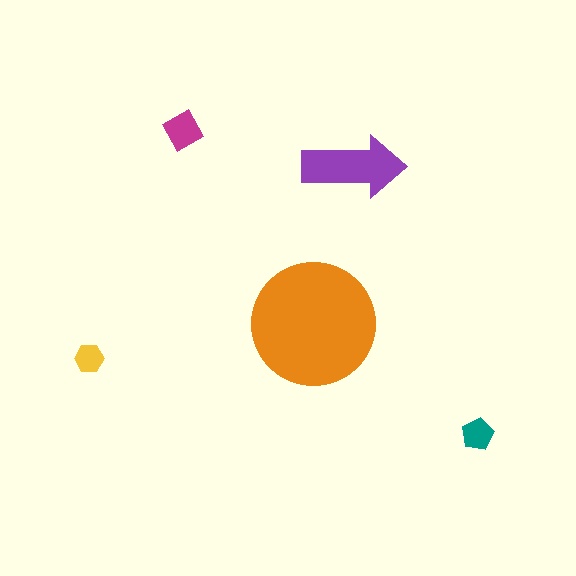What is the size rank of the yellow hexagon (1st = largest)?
5th.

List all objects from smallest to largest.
The yellow hexagon, the teal pentagon, the magenta square, the purple arrow, the orange circle.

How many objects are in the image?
There are 5 objects in the image.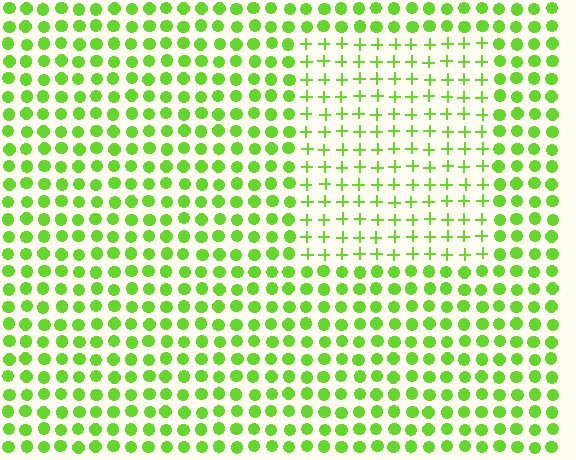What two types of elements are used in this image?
The image uses plus signs inside the rectangle region and circles outside it.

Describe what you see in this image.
The image is filled with small lime elements arranged in a uniform grid. A rectangle-shaped region contains plus signs, while the surrounding area contains circles. The boundary is defined purely by the change in element shape.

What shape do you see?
I see a rectangle.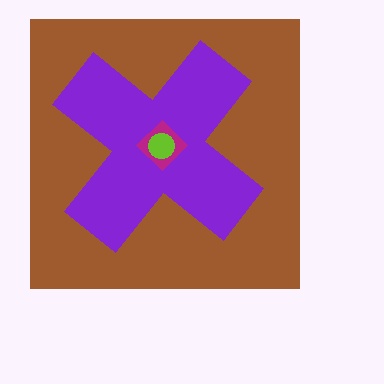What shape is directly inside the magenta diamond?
The lime circle.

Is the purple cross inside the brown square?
Yes.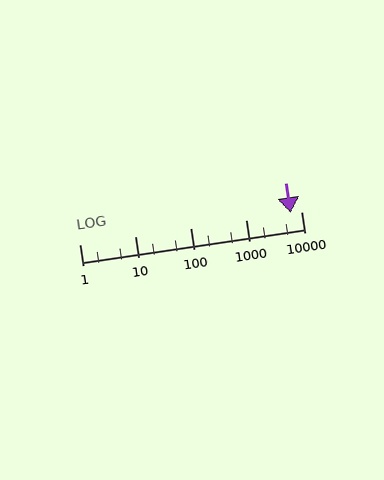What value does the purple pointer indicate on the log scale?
The pointer indicates approximately 6600.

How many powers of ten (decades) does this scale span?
The scale spans 4 decades, from 1 to 10000.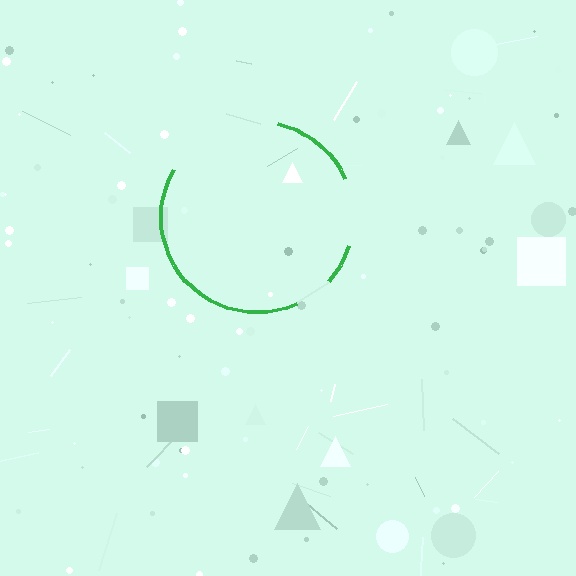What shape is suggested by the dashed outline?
The dashed outline suggests a circle.